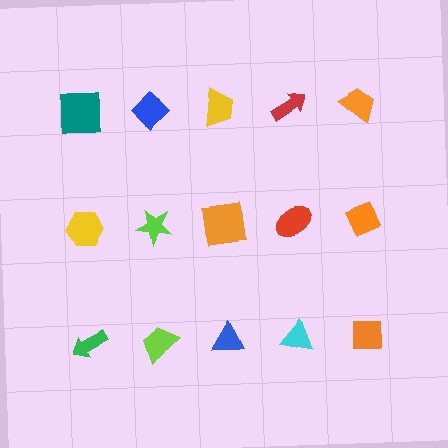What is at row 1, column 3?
A yellow trapezoid.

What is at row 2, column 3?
An orange square.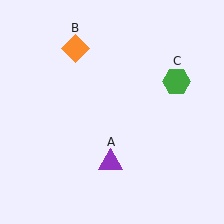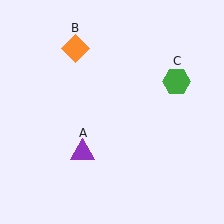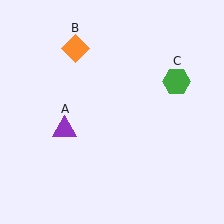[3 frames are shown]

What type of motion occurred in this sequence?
The purple triangle (object A) rotated clockwise around the center of the scene.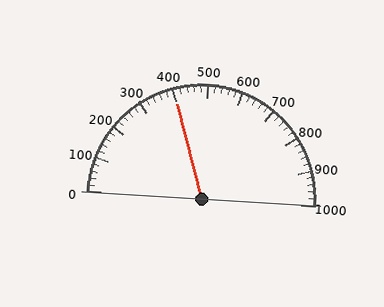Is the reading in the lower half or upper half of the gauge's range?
The reading is in the lower half of the range (0 to 1000).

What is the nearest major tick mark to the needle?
The nearest major tick mark is 400.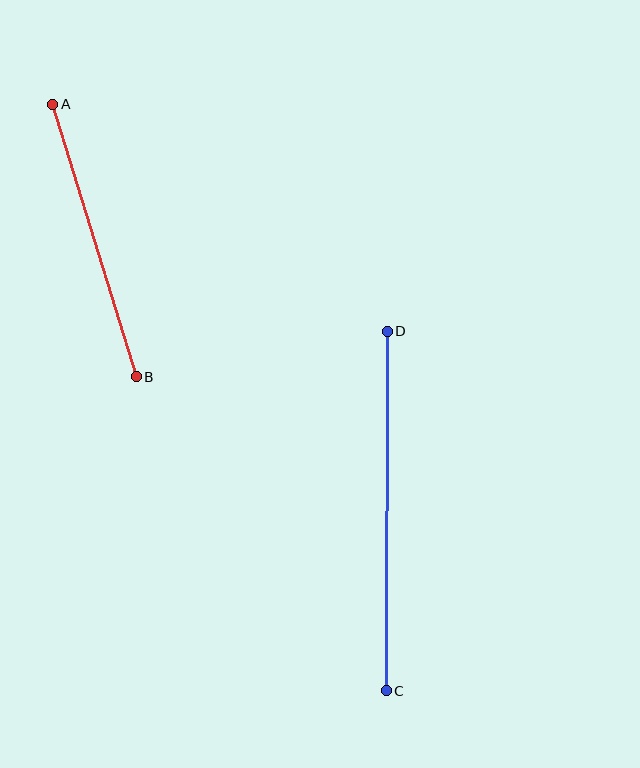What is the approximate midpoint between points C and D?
The midpoint is at approximately (387, 511) pixels.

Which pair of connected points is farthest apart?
Points C and D are farthest apart.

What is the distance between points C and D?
The distance is approximately 360 pixels.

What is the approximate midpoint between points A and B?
The midpoint is at approximately (94, 240) pixels.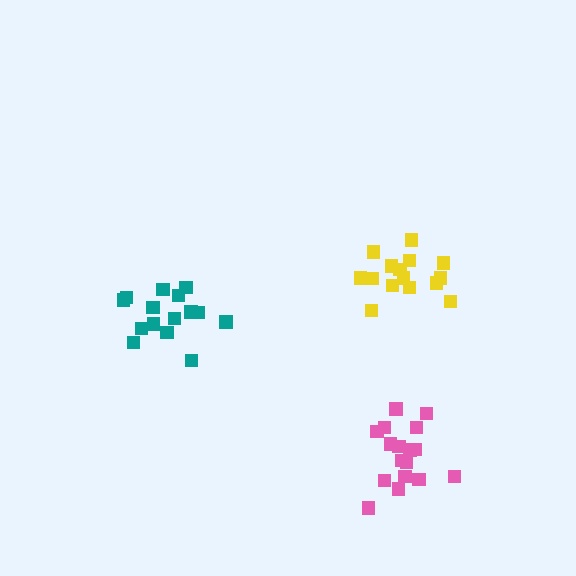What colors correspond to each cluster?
The clusters are colored: teal, yellow, pink.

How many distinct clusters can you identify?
There are 3 distinct clusters.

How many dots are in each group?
Group 1: 15 dots, Group 2: 15 dots, Group 3: 17 dots (47 total).